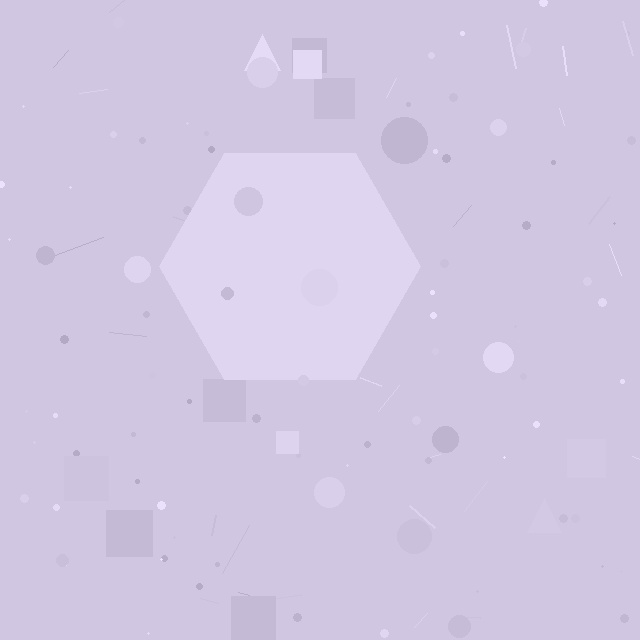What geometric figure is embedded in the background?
A hexagon is embedded in the background.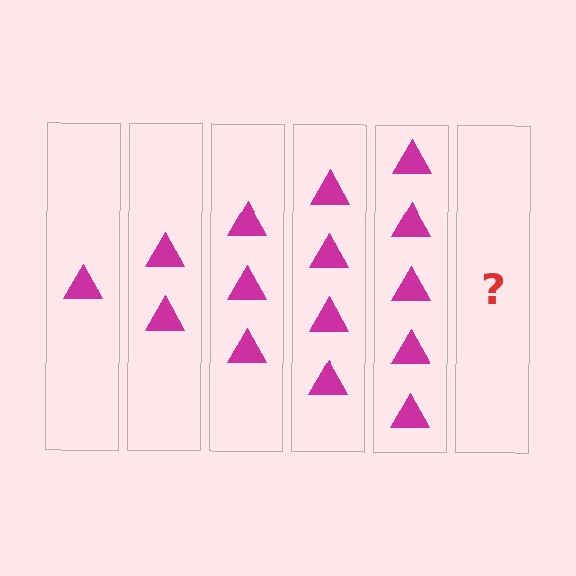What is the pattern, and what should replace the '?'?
The pattern is that each step adds one more triangle. The '?' should be 6 triangles.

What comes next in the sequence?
The next element should be 6 triangles.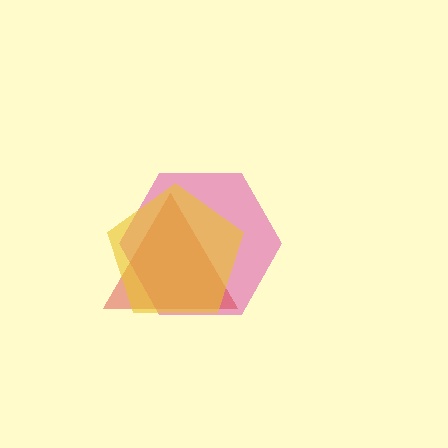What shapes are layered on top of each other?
The layered shapes are: a pink hexagon, a red triangle, a yellow pentagon.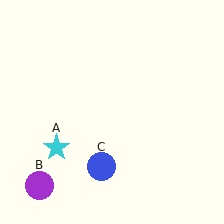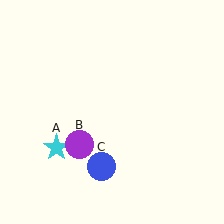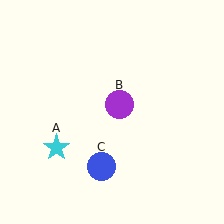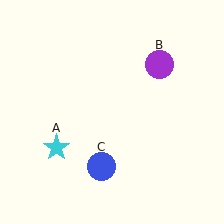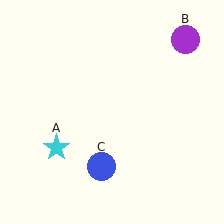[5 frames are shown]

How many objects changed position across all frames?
1 object changed position: purple circle (object B).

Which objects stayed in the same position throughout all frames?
Cyan star (object A) and blue circle (object C) remained stationary.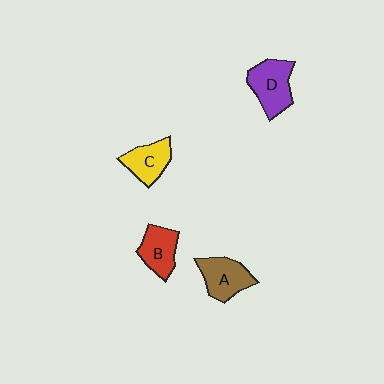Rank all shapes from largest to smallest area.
From largest to smallest: D (purple), A (brown), B (red), C (yellow).